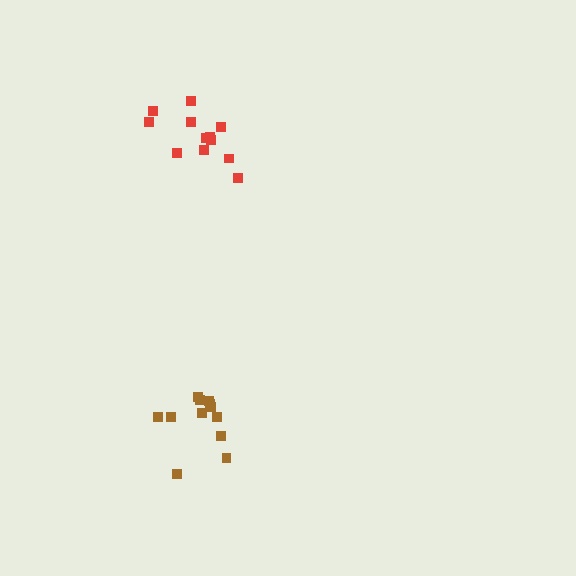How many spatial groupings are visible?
There are 2 spatial groupings.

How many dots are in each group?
Group 1: 12 dots, Group 2: 12 dots (24 total).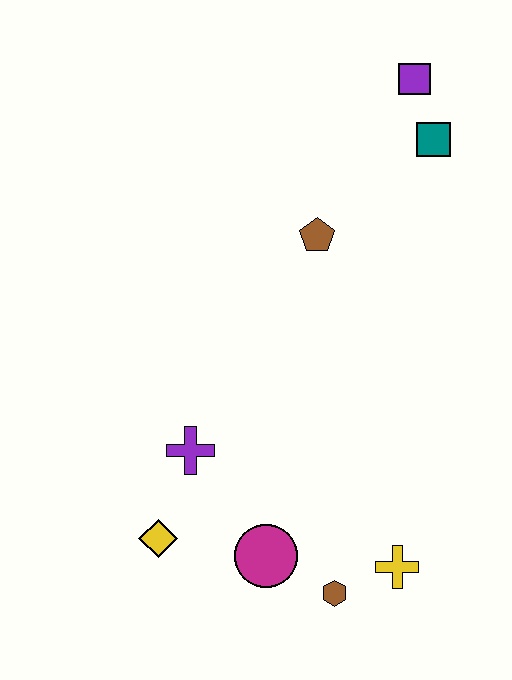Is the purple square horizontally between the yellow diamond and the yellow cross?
No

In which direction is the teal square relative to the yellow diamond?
The teal square is above the yellow diamond.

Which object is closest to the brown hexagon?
The yellow cross is closest to the brown hexagon.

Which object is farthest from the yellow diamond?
The purple square is farthest from the yellow diamond.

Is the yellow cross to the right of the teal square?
No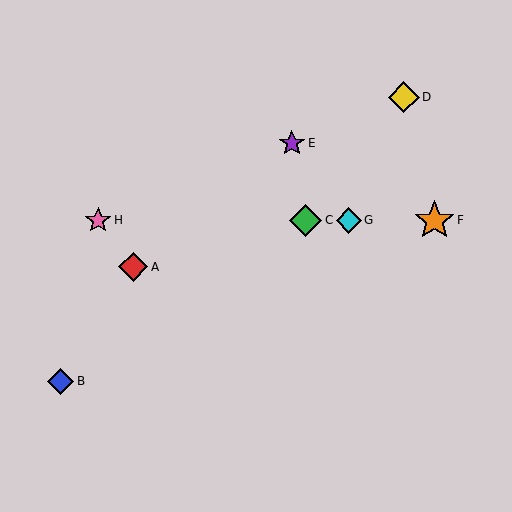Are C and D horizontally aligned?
No, C is at y≈220 and D is at y≈97.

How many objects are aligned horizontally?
4 objects (C, F, G, H) are aligned horizontally.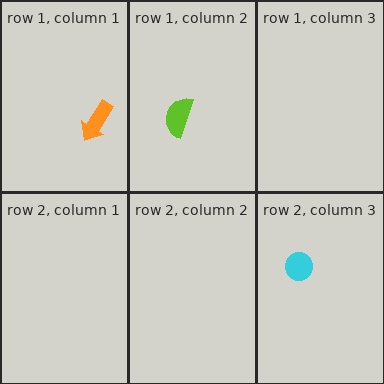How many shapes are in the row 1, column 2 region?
1.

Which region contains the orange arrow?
The row 1, column 1 region.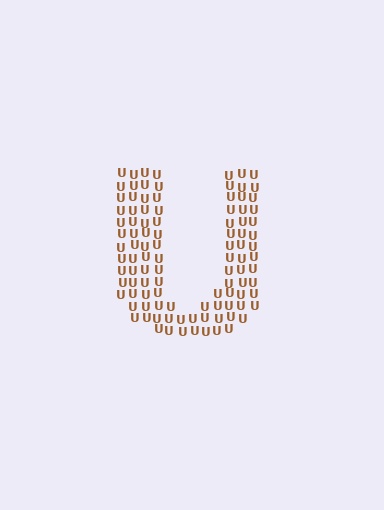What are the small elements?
The small elements are letter U's.